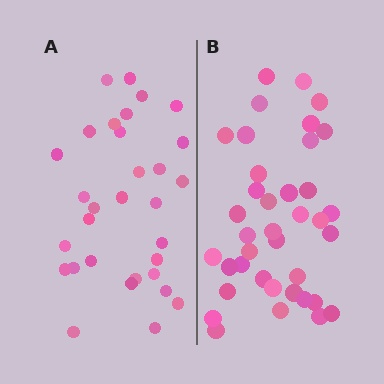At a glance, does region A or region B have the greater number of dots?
Region B (the right region) has more dots.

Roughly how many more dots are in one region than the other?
Region B has roughly 8 or so more dots than region A.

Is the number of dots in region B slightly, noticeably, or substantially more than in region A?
Region B has only slightly more — the two regions are fairly close. The ratio is roughly 1.2 to 1.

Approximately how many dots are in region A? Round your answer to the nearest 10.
About 30 dots. (The exact count is 31, which rounds to 30.)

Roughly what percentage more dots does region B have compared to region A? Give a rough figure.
About 25% more.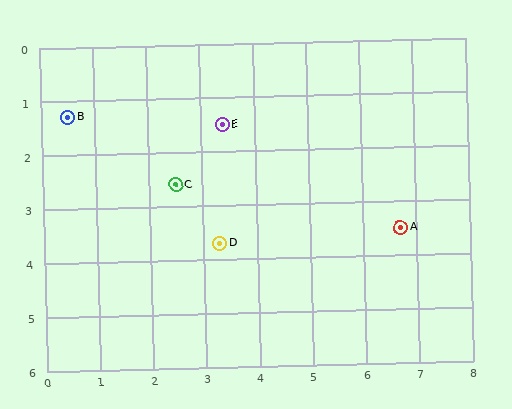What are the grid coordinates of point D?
Point D is at approximately (3.3, 3.7).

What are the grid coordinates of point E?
Point E is at approximately (3.4, 1.5).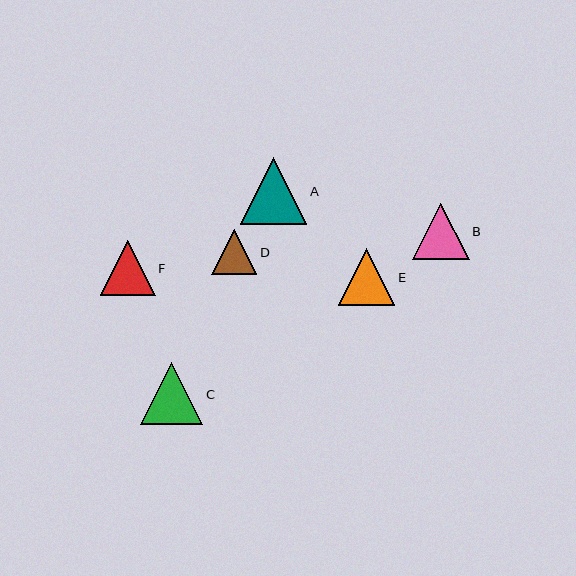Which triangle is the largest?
Triangle A is the largest with a size of approximately 67 pixels.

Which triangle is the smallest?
Triangle D is the smallest with a size of approximately 45 pixels.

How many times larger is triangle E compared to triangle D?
Triangle E is approximately 1.2 times the size of triangle D.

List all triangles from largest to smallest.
From largest to smallest: A, C, E, B, F, D.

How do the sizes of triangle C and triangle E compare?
Triangle C and triangle E are approximately the same size.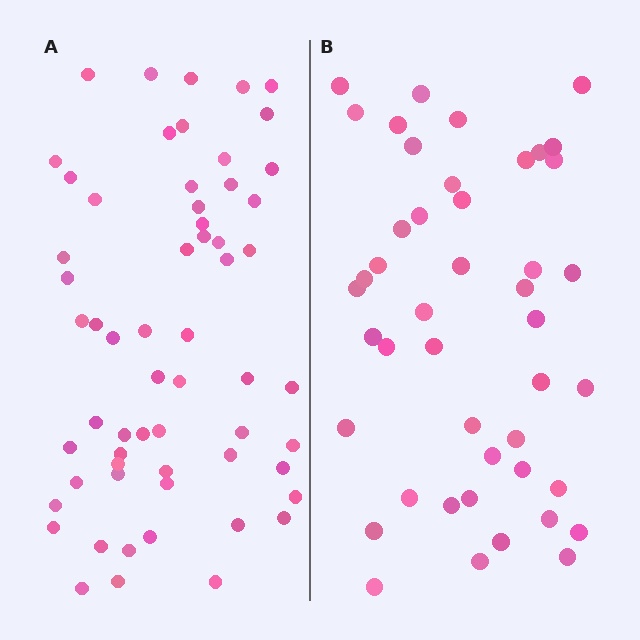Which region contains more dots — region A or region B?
Region A (the left region) has more dots.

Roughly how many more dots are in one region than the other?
Region A has approximately 15 more dots than region B.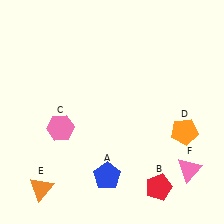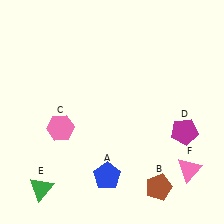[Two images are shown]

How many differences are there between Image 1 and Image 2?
There are 3 differences between the two images.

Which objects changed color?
B changed from red to brown. D changed from orange to magenta. E changed from orange to green.